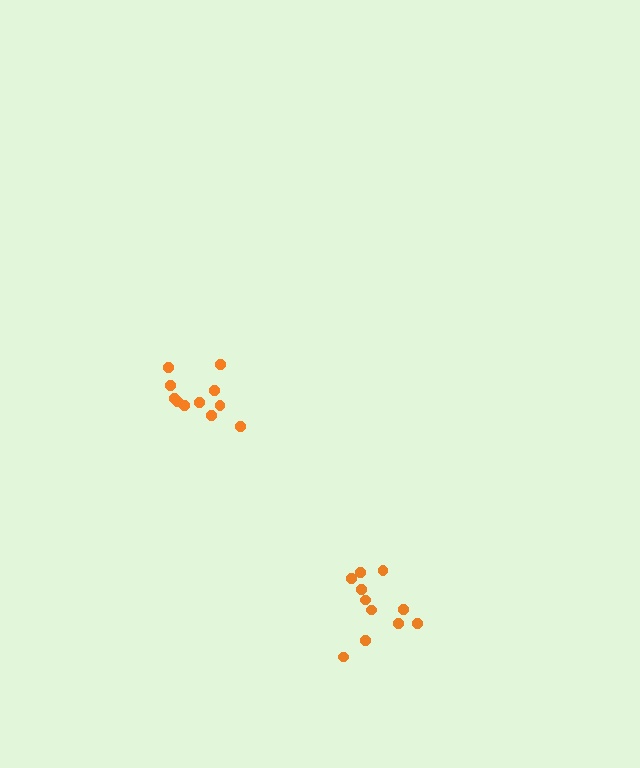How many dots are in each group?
Group 1: 11 dots, Group 2: 11 dots (22 total).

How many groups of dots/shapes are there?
There are 2 groups.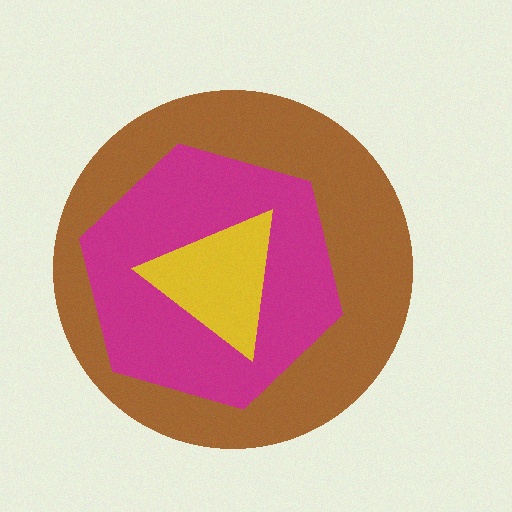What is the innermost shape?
The yellow triangle.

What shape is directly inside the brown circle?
The magenta hexagon.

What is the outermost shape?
The brown circle.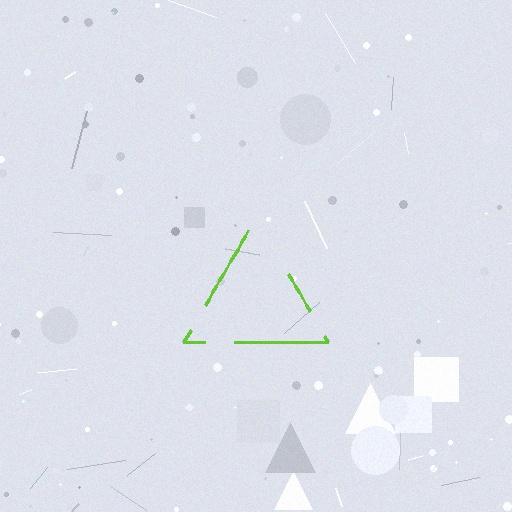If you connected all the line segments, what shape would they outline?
They would outline a triangle.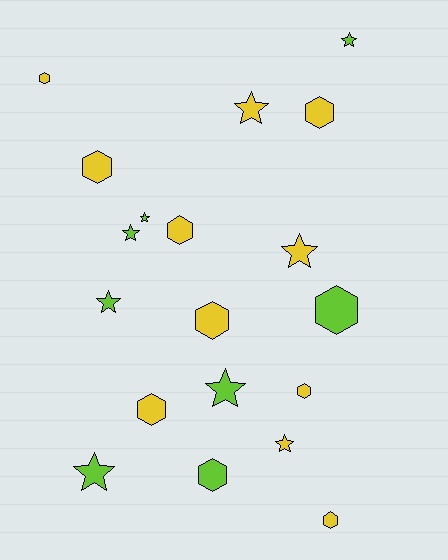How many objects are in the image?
There are 19 objects.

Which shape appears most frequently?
Hexagon, with 10 objects.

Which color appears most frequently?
Yellow, with 11 objects.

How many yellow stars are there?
There are 3 yellow stars.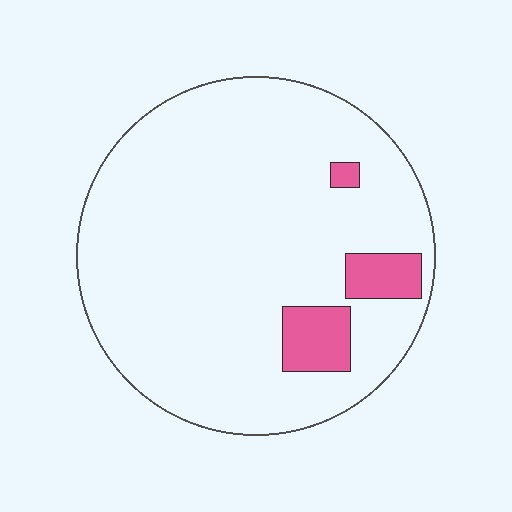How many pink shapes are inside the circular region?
3.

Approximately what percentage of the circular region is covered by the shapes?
Approximately 10%.